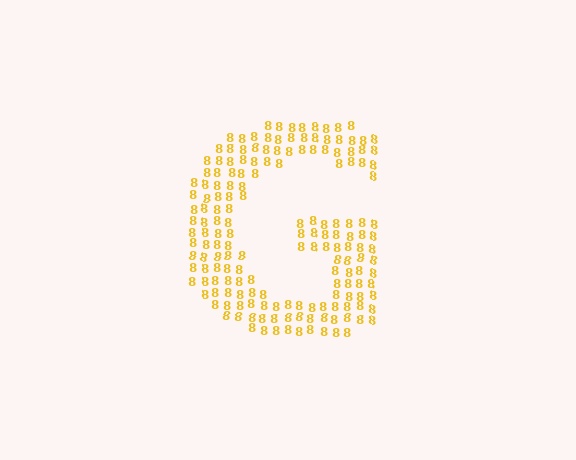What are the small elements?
The small elements are digit 8's.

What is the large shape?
The large shape is the letter G.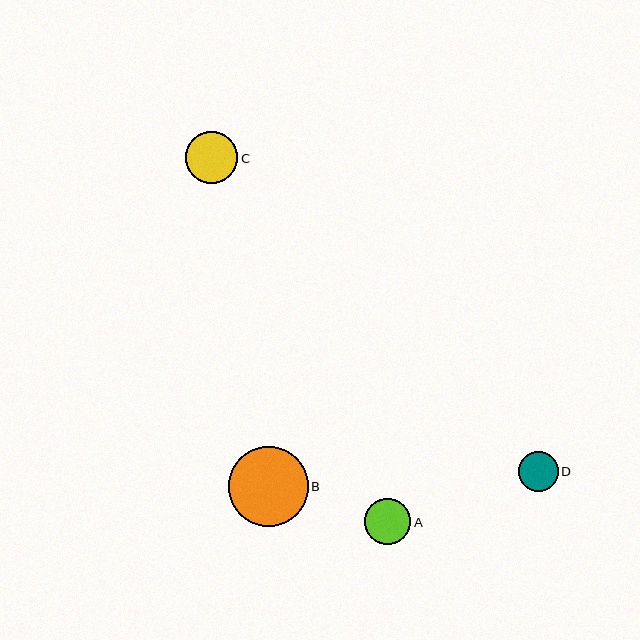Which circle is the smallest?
Circle D is the smallest with a size of approximately 40 pixels.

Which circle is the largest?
Circle B is the largest with a size of approximately 80 pixels.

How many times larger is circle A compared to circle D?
Circle A is approximately 1.2 times the size of circle D.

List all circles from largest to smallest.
From largest to smallest: B, C, A, D.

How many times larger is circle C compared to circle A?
Circle C is approximately 1.1 times the size of circle A.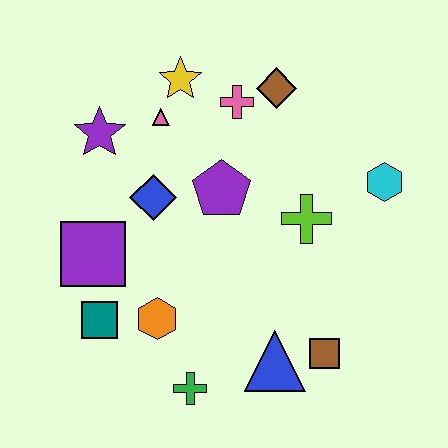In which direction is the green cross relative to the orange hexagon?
The green cross is below the orange hexagon.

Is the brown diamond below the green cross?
No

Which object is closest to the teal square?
The orange hexagon is closest to the teal square.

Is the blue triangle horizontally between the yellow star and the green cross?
No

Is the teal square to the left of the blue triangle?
Yes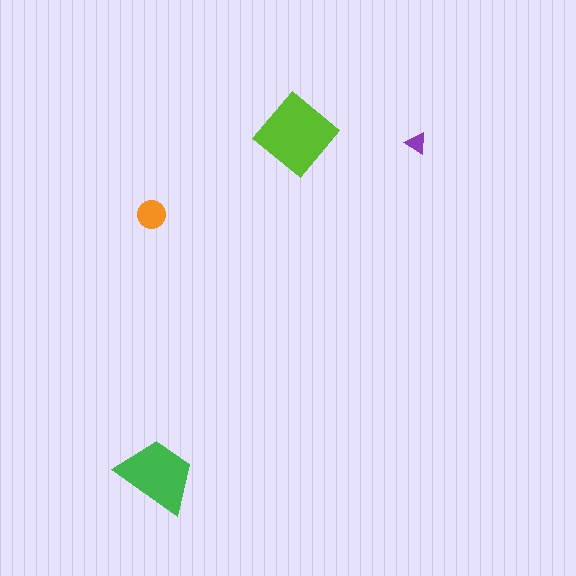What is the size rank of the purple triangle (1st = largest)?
4th.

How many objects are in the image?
There are 4 objects in the image.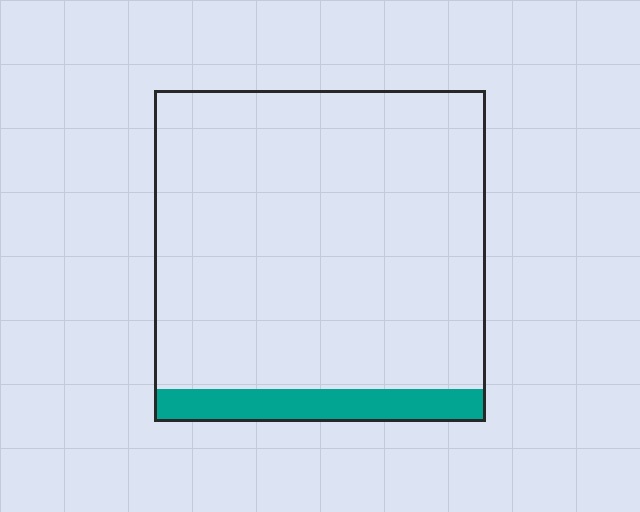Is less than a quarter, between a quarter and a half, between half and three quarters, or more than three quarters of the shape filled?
Less than a quarter.